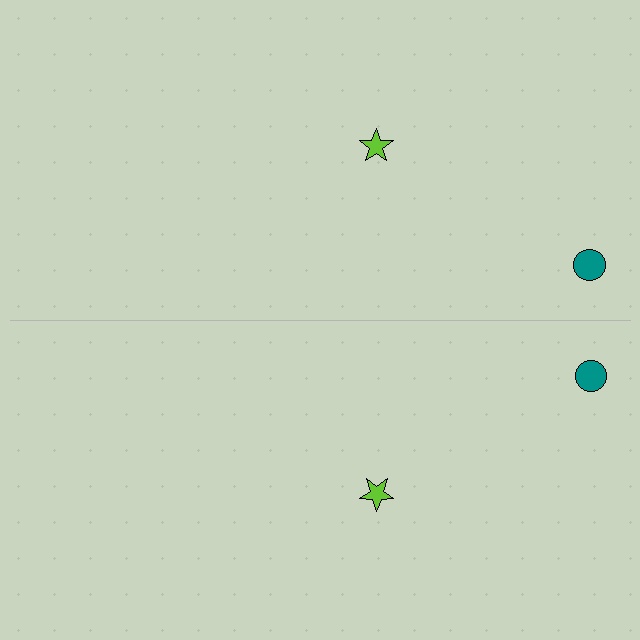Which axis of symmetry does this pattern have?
The pattern has a horizontal axis of symmetry running through the center of the image.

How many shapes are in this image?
There are 4 shapes in this image.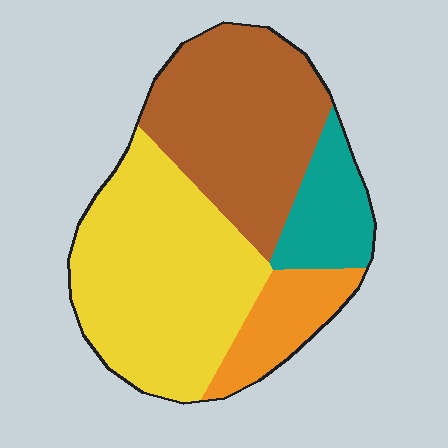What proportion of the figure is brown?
Brown takes up about one third (1/3) of the figure.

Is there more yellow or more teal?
Yellow.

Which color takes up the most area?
Yellow, at roughly 40%.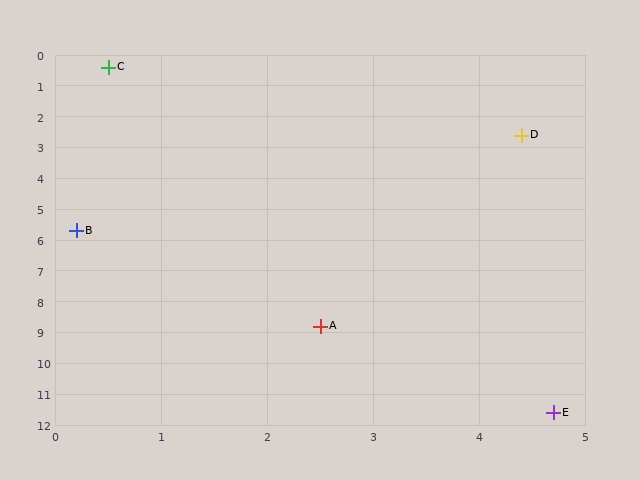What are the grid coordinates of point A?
Point A is at approximately (2.5, 8.8).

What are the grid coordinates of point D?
Point D is at approximately (4.4, 2.6).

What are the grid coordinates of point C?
Point C is at approximately (0.5, 0.4).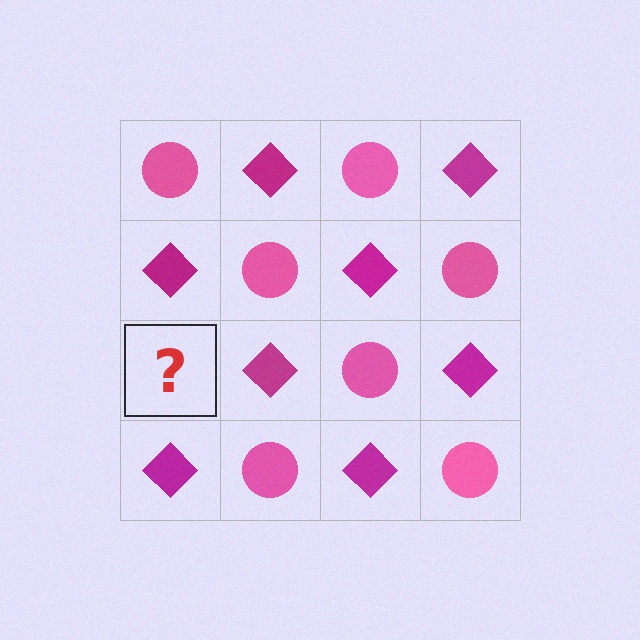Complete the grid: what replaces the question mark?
The question mark should be replaced with a pink circle.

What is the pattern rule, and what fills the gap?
The rule is that it alternates pink circle and magenta diamond in a checkerboard pattern. The gap should be filled with a pink circle.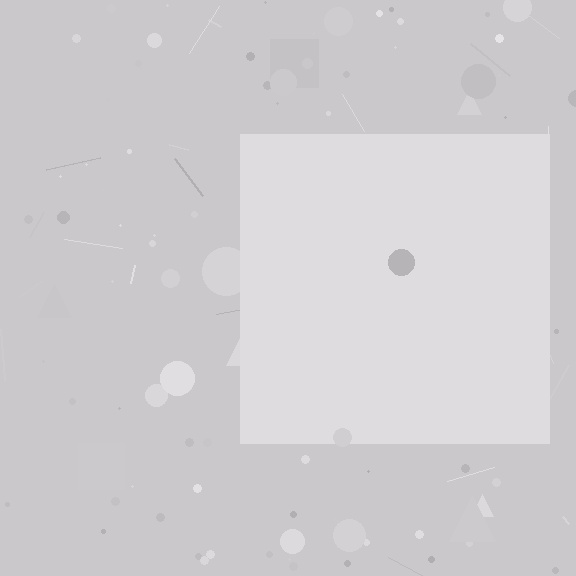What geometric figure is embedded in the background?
A square is embedded in the background.